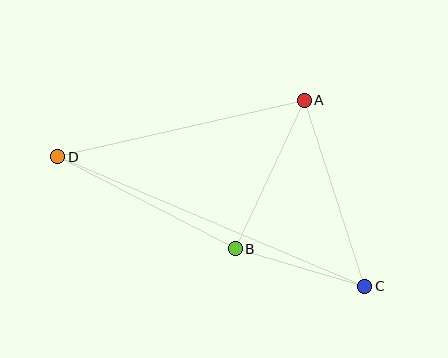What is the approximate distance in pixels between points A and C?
The distance between A and C is approximately 195 pixels.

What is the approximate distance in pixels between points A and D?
The distance between A and D is approximately 253 pixels.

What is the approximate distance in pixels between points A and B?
The distance between A and B is approximately 164 pixels.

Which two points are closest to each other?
Points B and C are closest to each other.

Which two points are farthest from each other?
Points C and D are farthest from each other.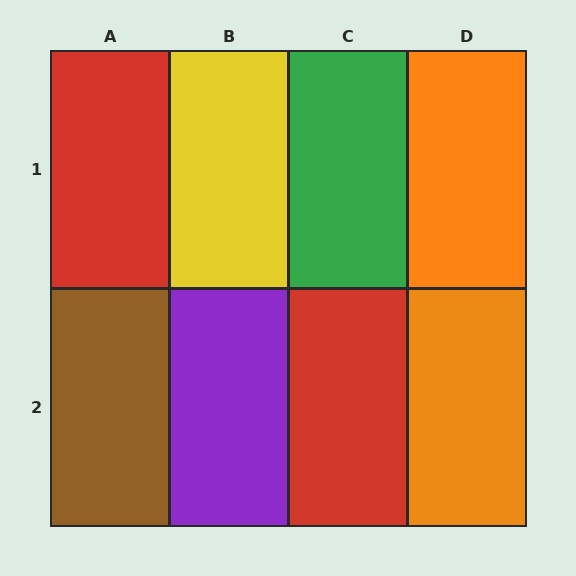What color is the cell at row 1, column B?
Yellow.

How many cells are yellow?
1 cell is yellow.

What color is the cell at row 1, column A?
Red.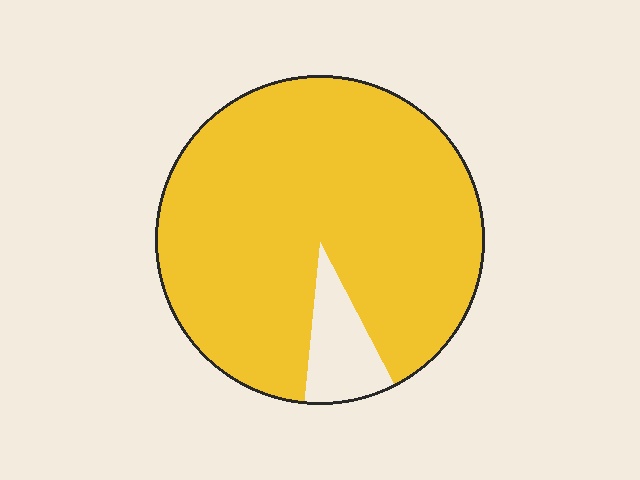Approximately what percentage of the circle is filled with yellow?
Approximately 90%.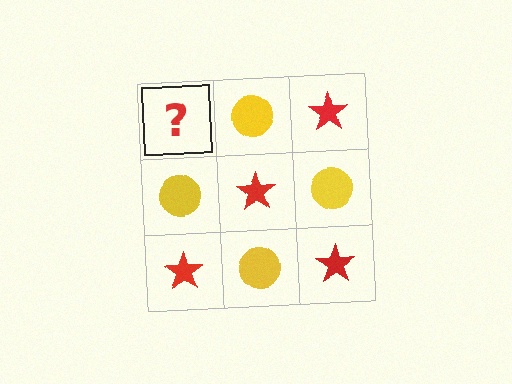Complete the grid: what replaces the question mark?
The question mark should be replaced with a red star.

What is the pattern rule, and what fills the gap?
The rule is that it alternates red star and yellow circle in a checkerboard pattern. The gap should be filled with a red star.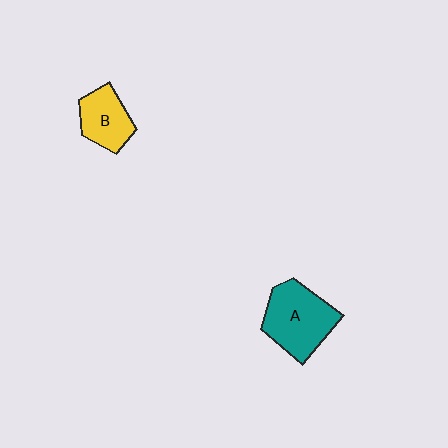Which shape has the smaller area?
Shape B (yellow).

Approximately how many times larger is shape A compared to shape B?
Approximately 1.6 times.